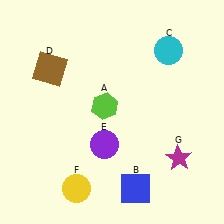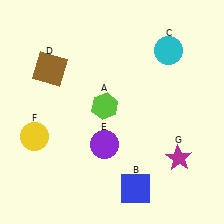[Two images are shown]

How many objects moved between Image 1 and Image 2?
1 object moved between the two images.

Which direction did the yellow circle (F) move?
The yellow circle (F) moved up.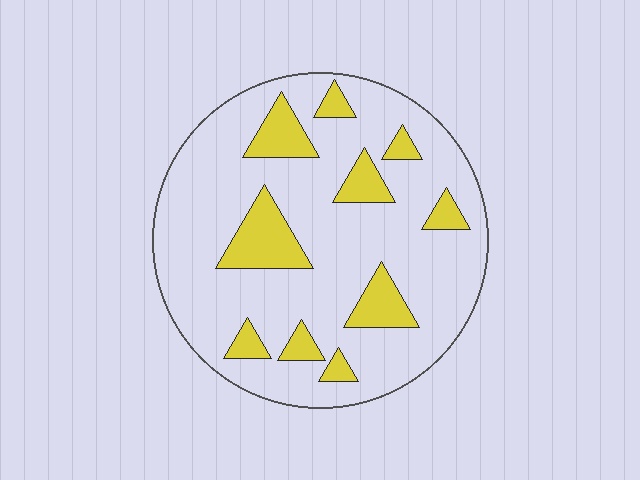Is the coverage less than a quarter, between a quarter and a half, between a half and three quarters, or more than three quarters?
Less than a quarter.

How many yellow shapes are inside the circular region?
10.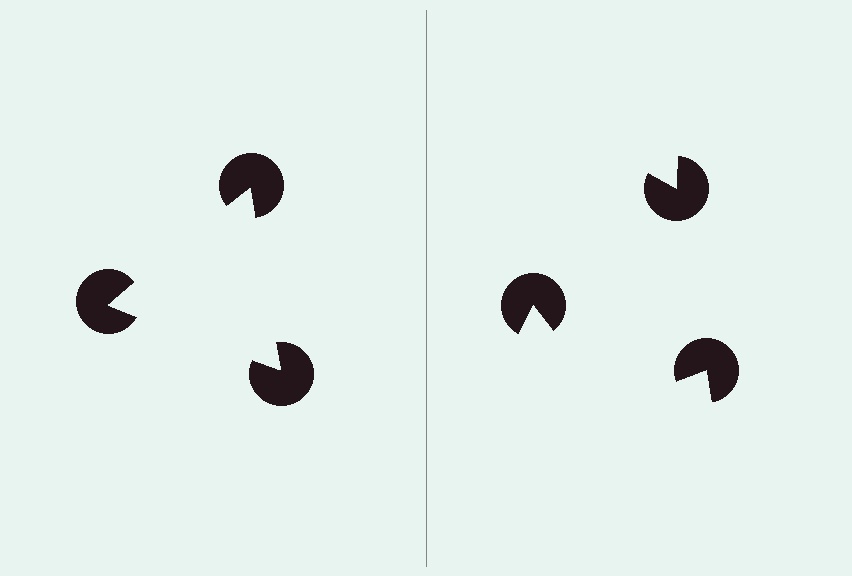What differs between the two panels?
The pac-man discs are positioned identically on both sides; only the wedge orientations differ. On the left they align to a triangle; on the right they are misaligned.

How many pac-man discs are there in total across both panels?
6 — 3 on each side.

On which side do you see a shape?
An illusory triangle appears on the left side. On the right side the wedge cuts are rotated, so no coherent shape forms.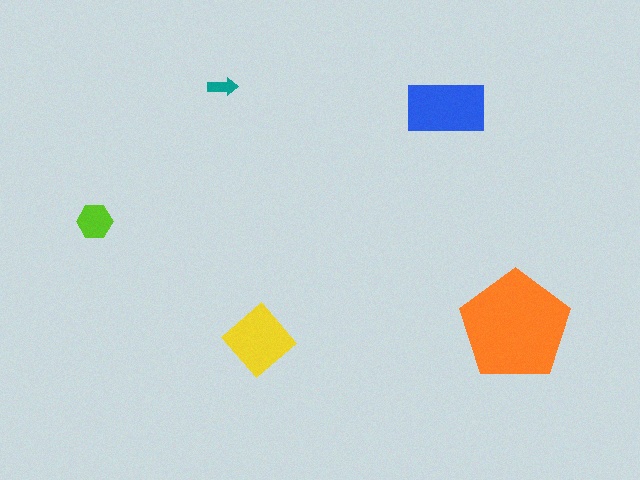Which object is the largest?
The orange pentagon.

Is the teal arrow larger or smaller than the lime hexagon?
Smaller.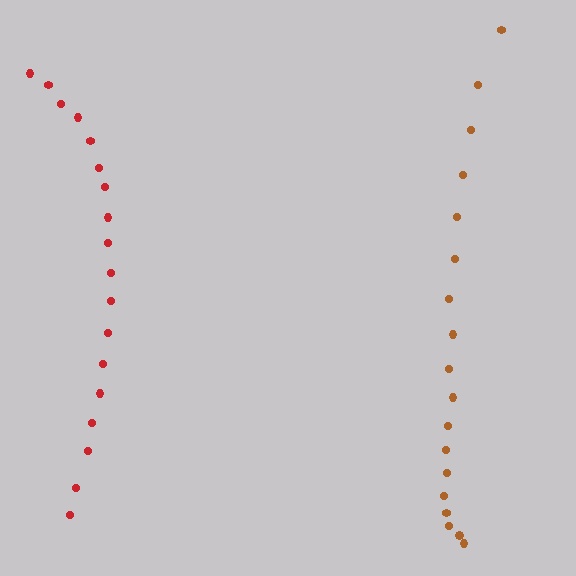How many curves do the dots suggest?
There are 2 distinct paths.